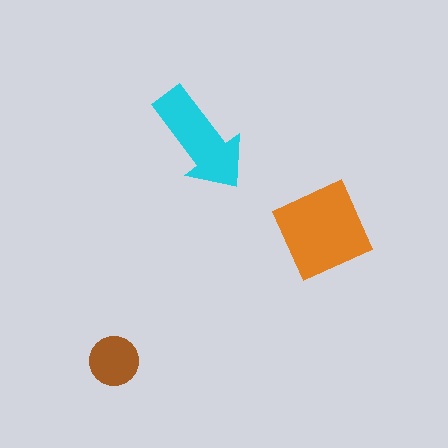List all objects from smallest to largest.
The brown circle, the cyan arrow, the orange diamond.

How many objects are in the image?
There are 3 objects in the image.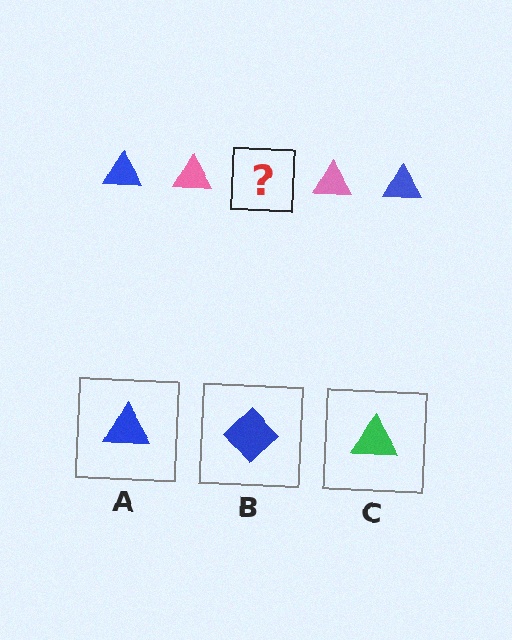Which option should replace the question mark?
Option A.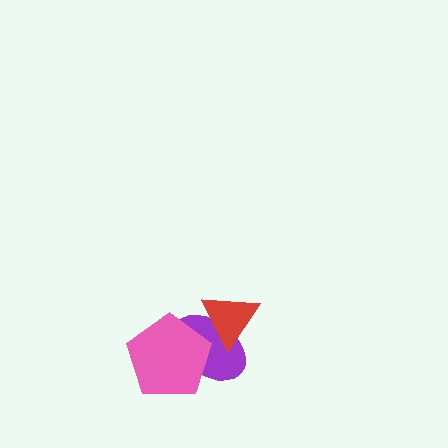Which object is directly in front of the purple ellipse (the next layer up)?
The pink pentagon is directly in front of the purple ellipse.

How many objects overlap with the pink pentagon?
1 object overlaps with the pink pentagon.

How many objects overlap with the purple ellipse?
2 objects overlap with the purple ellipse.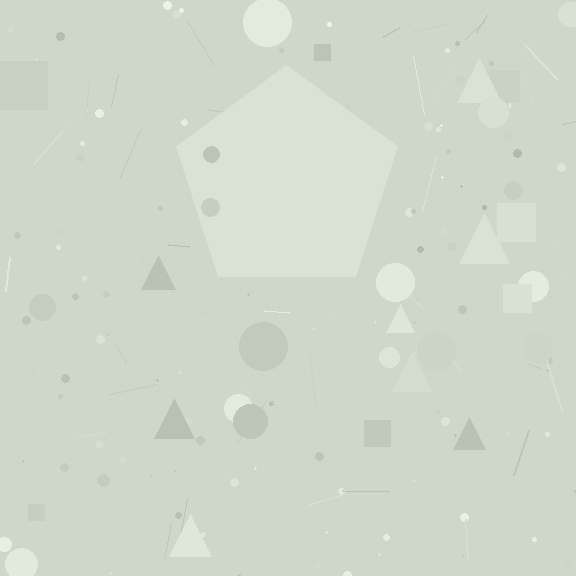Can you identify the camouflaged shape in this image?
The camouflaged shape is a pentagon.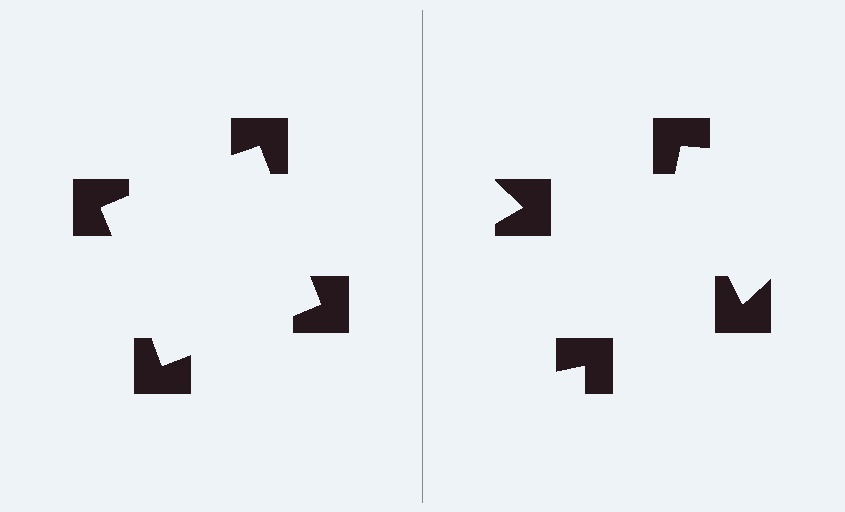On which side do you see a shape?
An illusory square appears on the left side. On the right side the wedge cuts are rotated, so no coherent shape forms.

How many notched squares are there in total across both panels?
8 — 4 on each side.